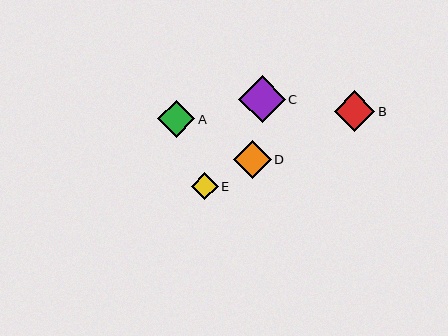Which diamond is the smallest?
Diamond E is the smallest with a size of approximately 27 pixels.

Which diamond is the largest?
Diamond C is the largest with a size of approximately 47 pixels.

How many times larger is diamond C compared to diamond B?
Diamond C is approximately 1.2 times the size of diamond B.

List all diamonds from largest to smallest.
From largest to smallest: C, B, D, A, E.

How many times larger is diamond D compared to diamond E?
Diamond D is approximately 1.4 times the size of diamond E.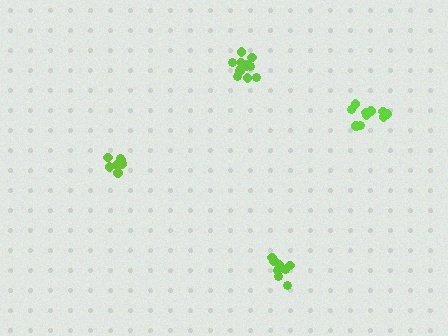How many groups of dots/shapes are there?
There are 4 groups.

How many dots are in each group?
Group 1: 12 dots, Group 2: 7 dots, Group 3: 8 dots, Group 4: 10 dots (37 total).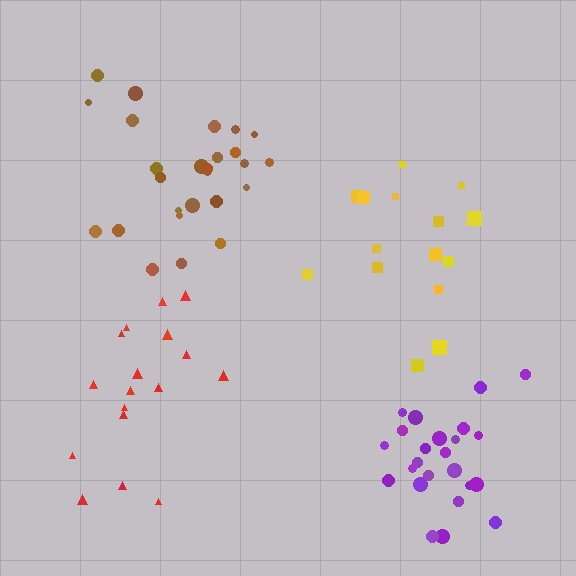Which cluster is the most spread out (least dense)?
Red.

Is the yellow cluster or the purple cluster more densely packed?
Purple.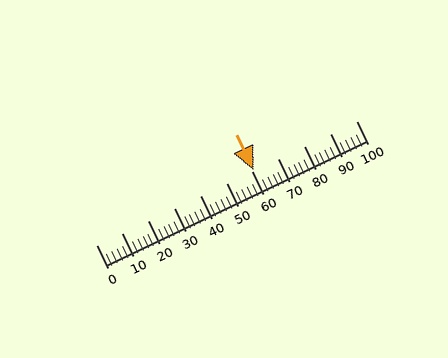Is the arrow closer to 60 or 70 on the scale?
The arrow is closer to 60.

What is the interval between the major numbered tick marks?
The major tick marks are spaced 10 units apart.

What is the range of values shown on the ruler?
The ruler shows values from 0 to 100.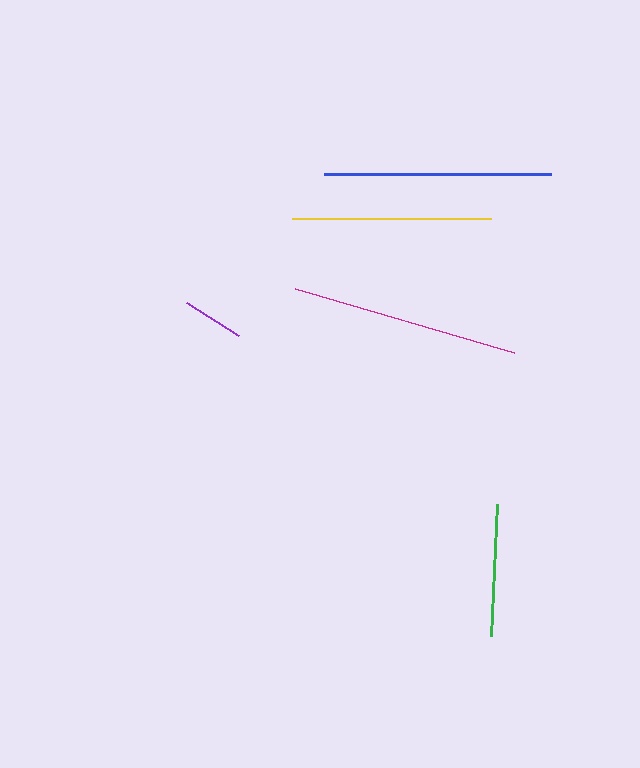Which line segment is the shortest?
The purple line is the shortest at approximately 61 pixels.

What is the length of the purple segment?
The purple segment is approximately 61 pixels long.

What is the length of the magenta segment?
The magenta segment is approximately 227 pixels long.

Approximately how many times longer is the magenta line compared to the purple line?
The magenta line is approximately 3.7 times the length of the purple line.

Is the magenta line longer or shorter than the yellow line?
The magenta line is longer than the yellow line.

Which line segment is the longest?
The magenta line is the longest at approximately 227 pixels.